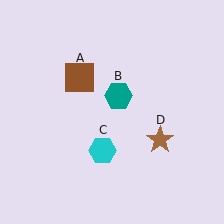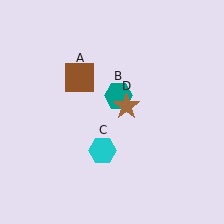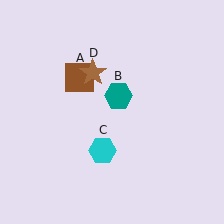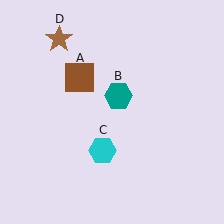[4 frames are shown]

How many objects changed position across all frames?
1 object changed position: brown star (object D).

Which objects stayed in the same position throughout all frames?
Brown square (object A) and teal hexagon (object B) and cyan hexagon (object C) remained stationary.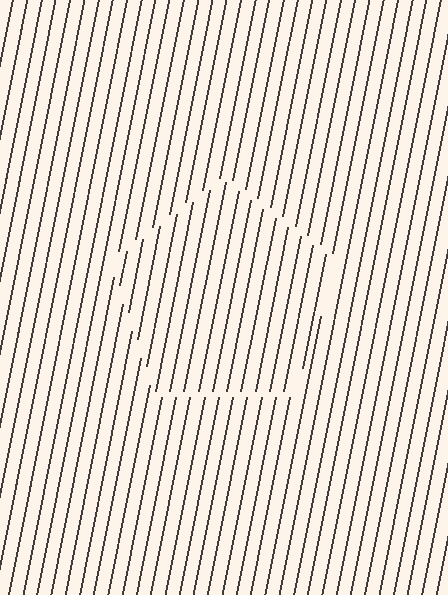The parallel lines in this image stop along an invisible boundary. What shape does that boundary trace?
An illusory pentagon. The interior of the shape contains the same grating, shifted by half a period — the contour is defined by the phase discontinuity where line-ends from the inner and outer gratings abut.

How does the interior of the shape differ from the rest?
The interior of the shape contains the same grating, shifted by half a period — the contour is defined by the phase discontinuity where line-ends from the inner and outer gratings abut.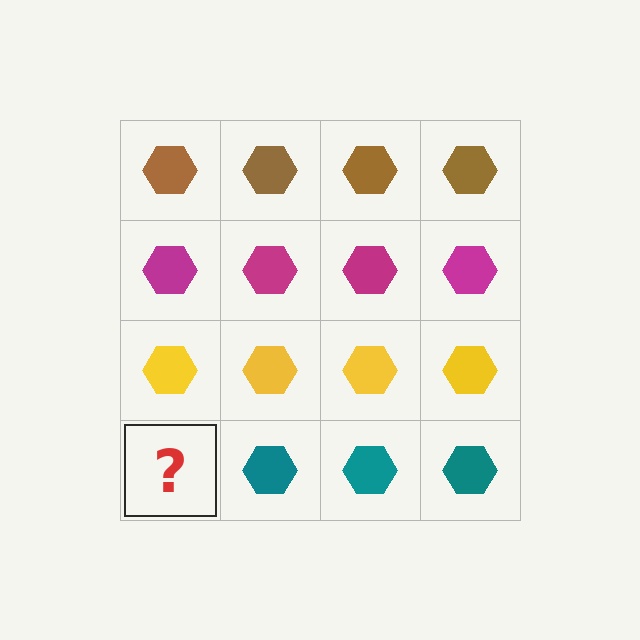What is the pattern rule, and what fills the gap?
The rule is that each row has a consistent color. The gap should be filled with a teal hexagon.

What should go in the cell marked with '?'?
The missing cell should contain a teal hexagon.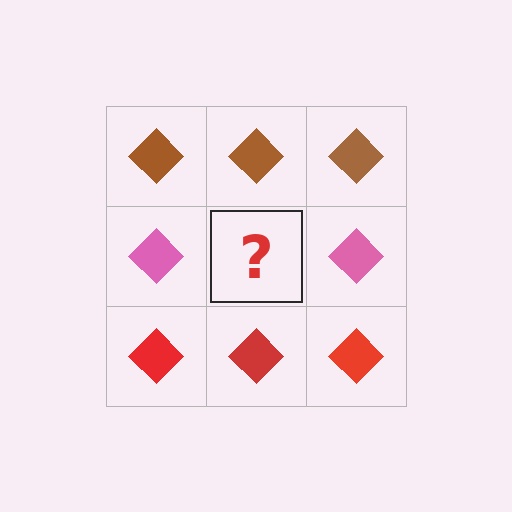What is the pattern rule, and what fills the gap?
The rule is that each row has a consistent color. The gap should be filled with a pink diamond.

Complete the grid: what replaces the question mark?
The question mark should be replaced with a pink diamond.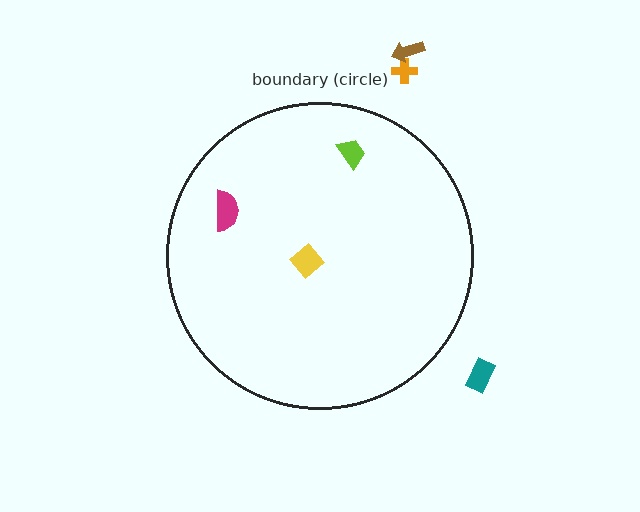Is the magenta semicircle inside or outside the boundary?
Inside.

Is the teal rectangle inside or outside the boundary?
Outside.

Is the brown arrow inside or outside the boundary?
Outside.